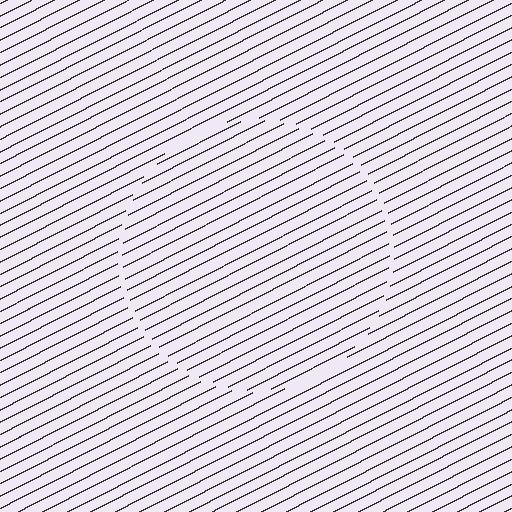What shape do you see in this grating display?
An illusory circle. The interior of the shape contains the same grating, shifted by half a period — the contour is defined by the phase discontinuity where line-ends from the inner and outer gratings abut.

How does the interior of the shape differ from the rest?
The interior of the shape contains the same grating, shifted by half a period — the contour is defined by the phase discontinuity where line-ends from the inner and outer gratings abut.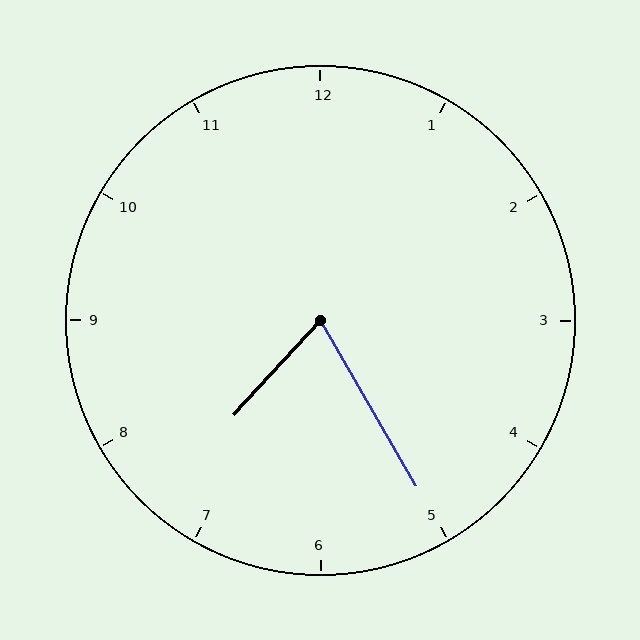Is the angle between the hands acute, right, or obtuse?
It is acute.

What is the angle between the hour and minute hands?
Approximately 72 degrees.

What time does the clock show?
7:25.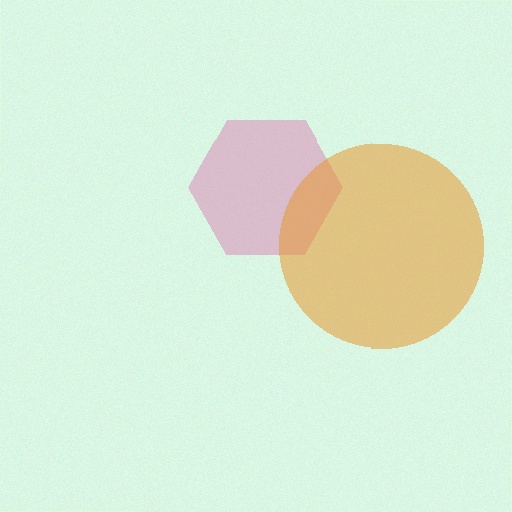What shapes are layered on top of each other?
The layered shapes are: a pink hexagon, an orange circle.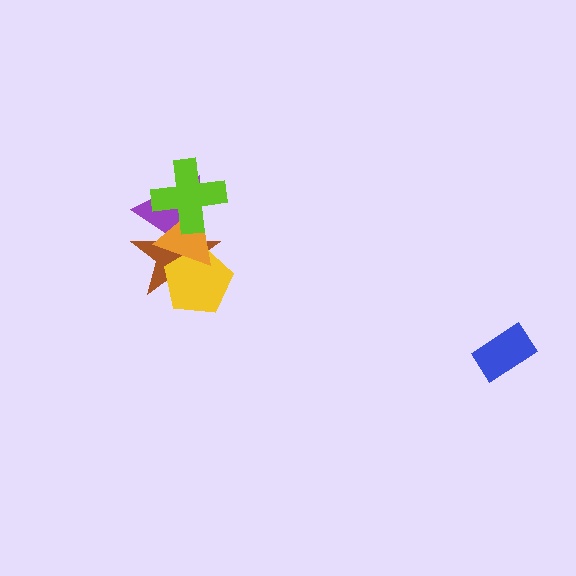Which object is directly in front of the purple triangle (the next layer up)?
The orange triangle is directly in front of the purple triangle.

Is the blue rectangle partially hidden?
No, no other shape covers it.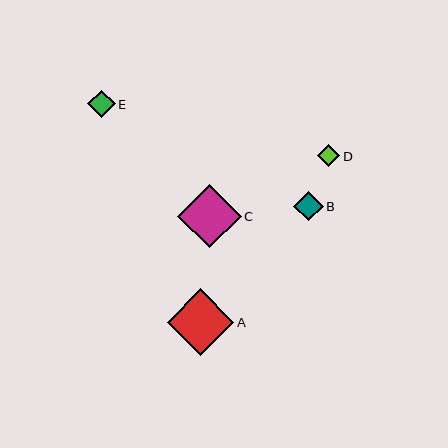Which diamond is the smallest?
Diamond D is the smallest with a size of approximately 22 pixels.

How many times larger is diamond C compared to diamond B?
Diamond C is approximately 2.1 times the size of diamond B.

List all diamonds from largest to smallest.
From largest to smallest: A, C, B, E, D.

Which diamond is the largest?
Diamond A is the largest with a size of approximately 67 pixels.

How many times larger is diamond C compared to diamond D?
Diamond C is approximately 2.9 times the size of diamond D.